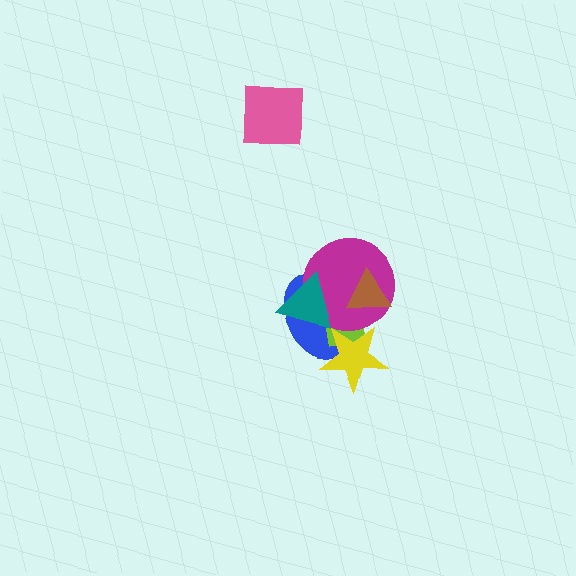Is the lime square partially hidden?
Yes, it is partially covered by another shape.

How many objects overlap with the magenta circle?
5 objects overlap with the magenta circle.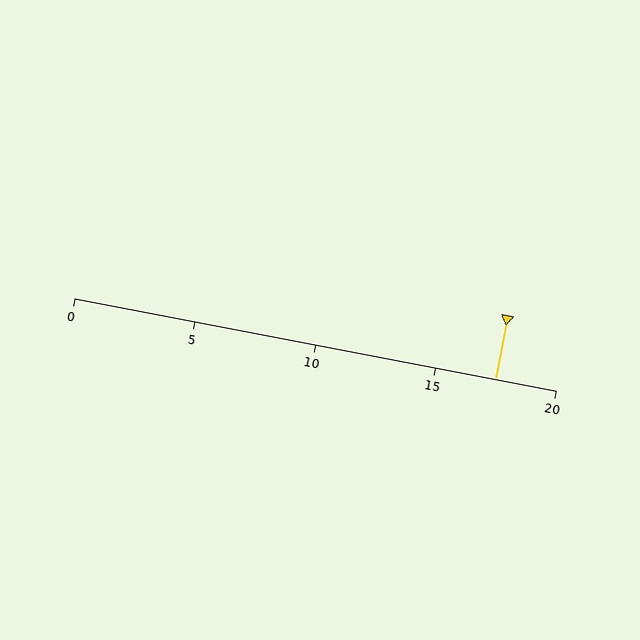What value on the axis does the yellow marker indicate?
The marker indicates approximately 17.5.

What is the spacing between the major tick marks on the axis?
The major ticks are spaced 5 apart.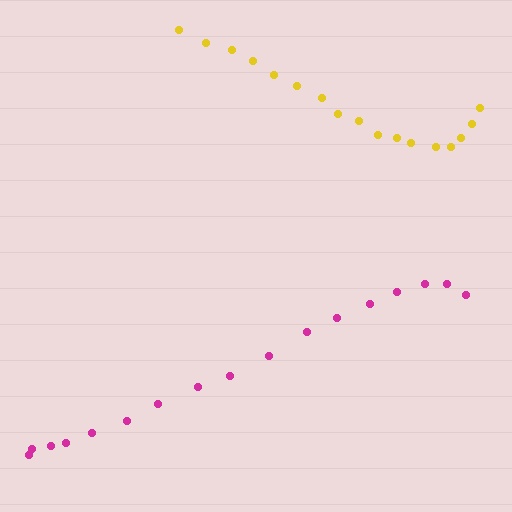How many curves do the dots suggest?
There are 2 distinct paths.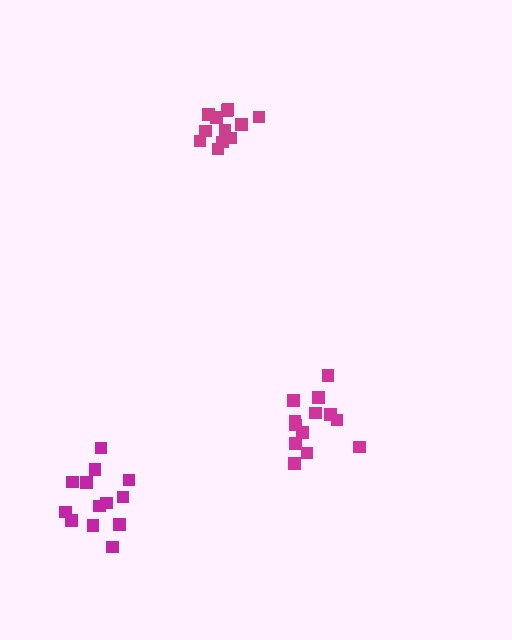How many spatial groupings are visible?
There are 3 spatial groupings.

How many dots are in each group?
Group 1: 12 dots, Group 2: 13 dots, Group 3: 13 dots (38 total).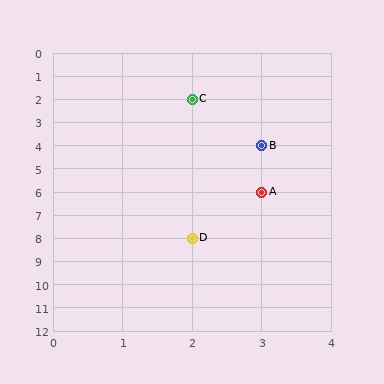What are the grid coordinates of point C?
Point C is at grid coordinates (2, 2).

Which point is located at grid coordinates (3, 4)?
Point B is at (3, 4).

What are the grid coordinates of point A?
Point A is at grid coordinates (3, 6).